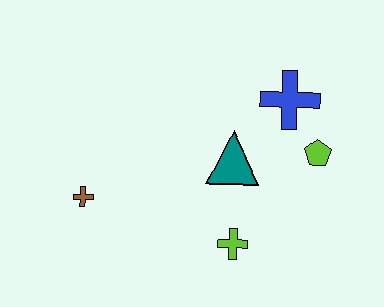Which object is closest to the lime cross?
The teal triangle is closest to the lime cross.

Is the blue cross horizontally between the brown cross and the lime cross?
No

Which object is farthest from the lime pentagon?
The brown cross is farthest from the lime pentagon.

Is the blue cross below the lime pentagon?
No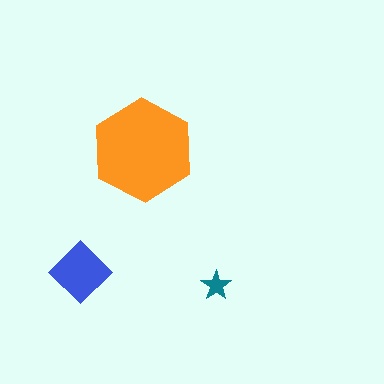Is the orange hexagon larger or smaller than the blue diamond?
Larger.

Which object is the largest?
The orange hexagon.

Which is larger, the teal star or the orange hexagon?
The orange hexagon.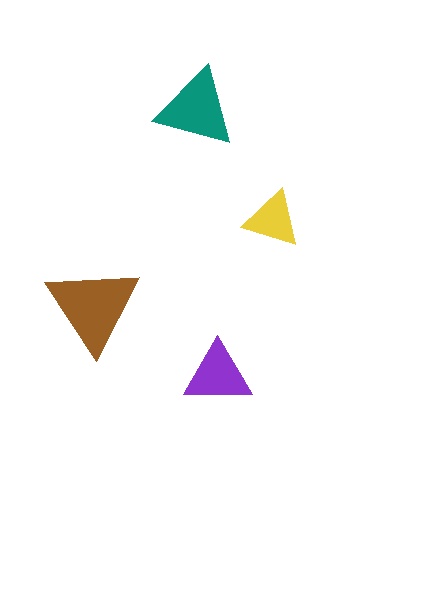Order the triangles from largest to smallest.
the brown one, the teal one, the purple one, the yellow one.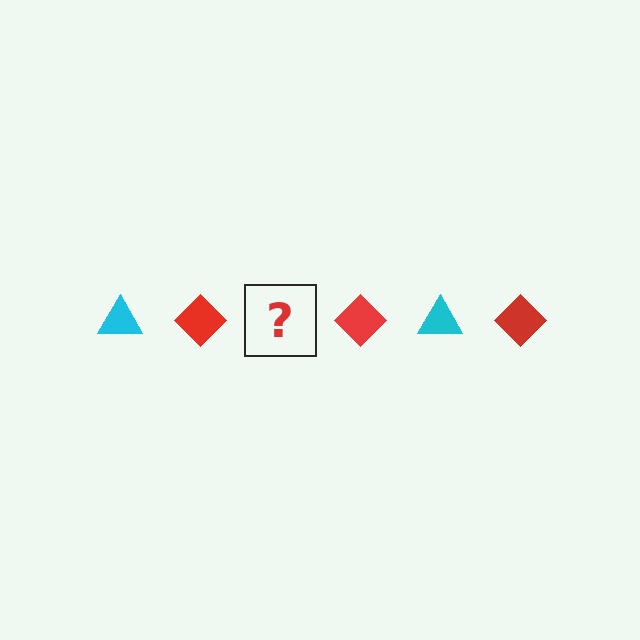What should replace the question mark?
The question mark should be replaced with a cyan triangle.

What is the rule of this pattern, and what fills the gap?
The rule is that the pattern alternates between cyan triangle and red diamond. The gap should be filled with a cyan triangle.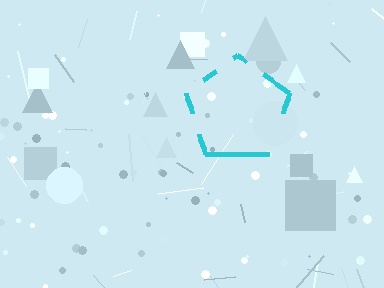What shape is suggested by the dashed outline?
The dashed outline suggests a pentagon.